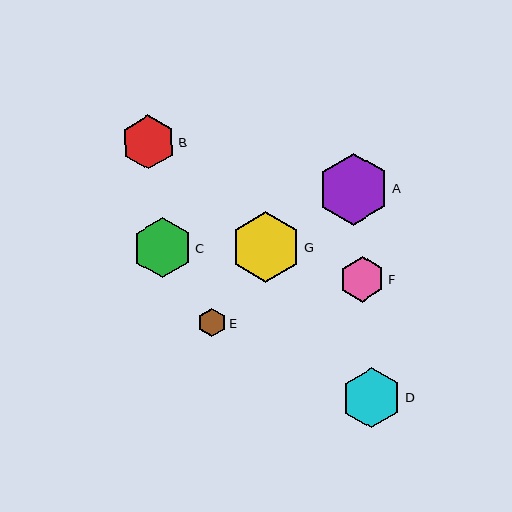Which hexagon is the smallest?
Hexagon E is the smallest with a size of approximately 28 pixels.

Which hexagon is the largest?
Hexagon A is the largest with a size of approximately 72 pixels.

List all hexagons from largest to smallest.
From largest to smallest: A, G, D, C, B, F, E.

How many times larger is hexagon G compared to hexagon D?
Hexagon G is approximately 1.2 times the size of hexagon D.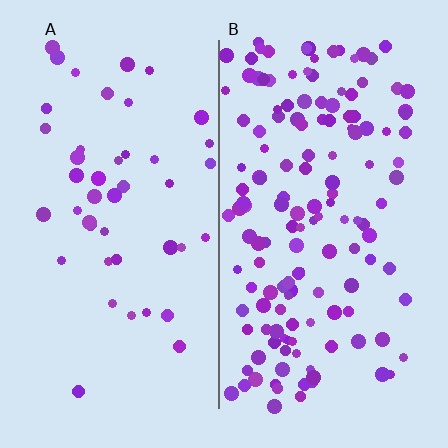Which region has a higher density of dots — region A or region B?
B (the right).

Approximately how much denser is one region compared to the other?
Approximately 3.3× — region B over region A.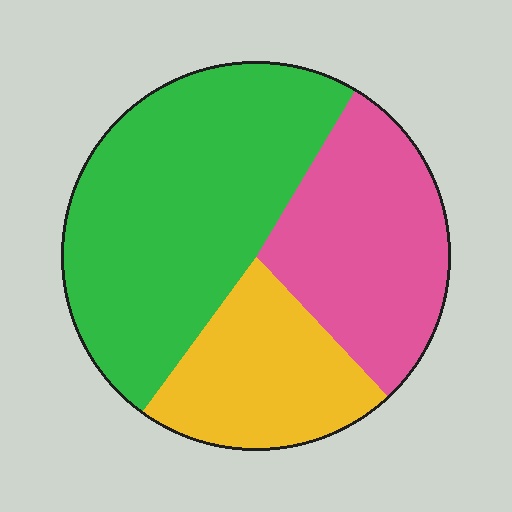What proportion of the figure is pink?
Pink takes up between a sixth and a third of the figure.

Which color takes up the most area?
Green, at roughly 50%.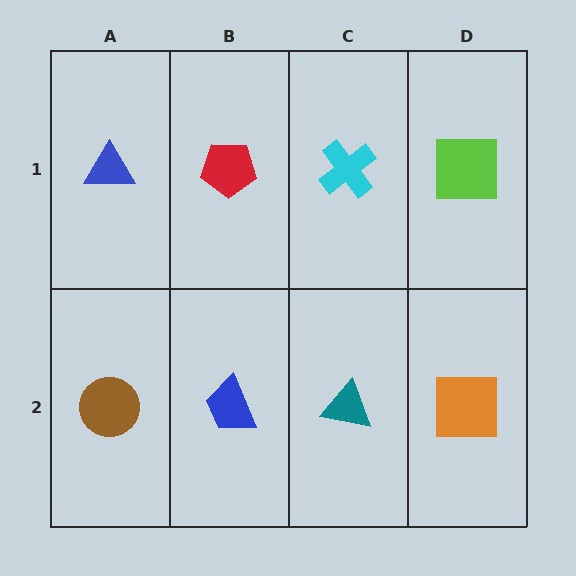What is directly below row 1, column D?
An orange square.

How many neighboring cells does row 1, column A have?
2.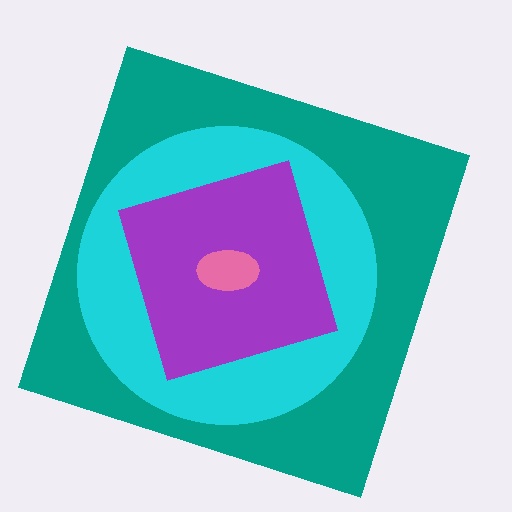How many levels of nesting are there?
4.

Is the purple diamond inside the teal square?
Yes.